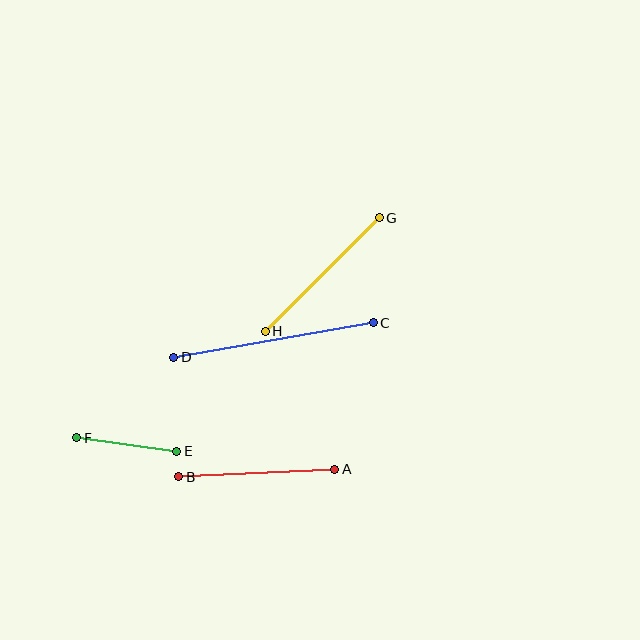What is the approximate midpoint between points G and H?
The midpoint is at approximately (322, 274) pixels.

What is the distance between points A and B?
The distance is approximately 156 pixels.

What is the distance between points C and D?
The distance is approximately 202 pixels.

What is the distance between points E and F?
The distance is approximately 101 pixels.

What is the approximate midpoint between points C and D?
The midpoint is at approximately (273, 340) pixels.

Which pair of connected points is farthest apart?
Points C and D are farthest apart.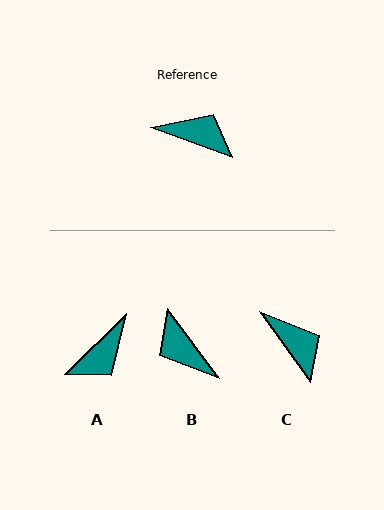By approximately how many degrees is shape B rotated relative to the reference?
Approximately 147 degrees counter-clockwise.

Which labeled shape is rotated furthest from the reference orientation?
B, about 147 degrees away.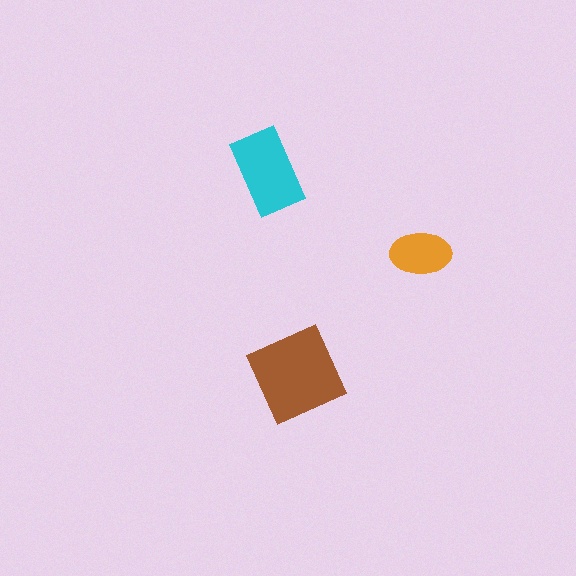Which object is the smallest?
The orange ellipse.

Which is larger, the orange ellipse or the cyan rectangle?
The cyan rectangle.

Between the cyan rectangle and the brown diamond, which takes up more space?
The brown diamond.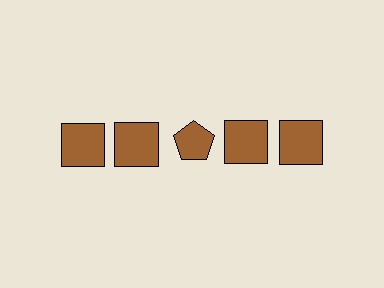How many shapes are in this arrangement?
There are 5 shapes arranged in a grid pattern.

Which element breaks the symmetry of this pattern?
The brown pentagon in the top row, center column breaks the symmetry. All other shapes are brown squares.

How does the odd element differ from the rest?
It has a different shape: pentagon instead of square.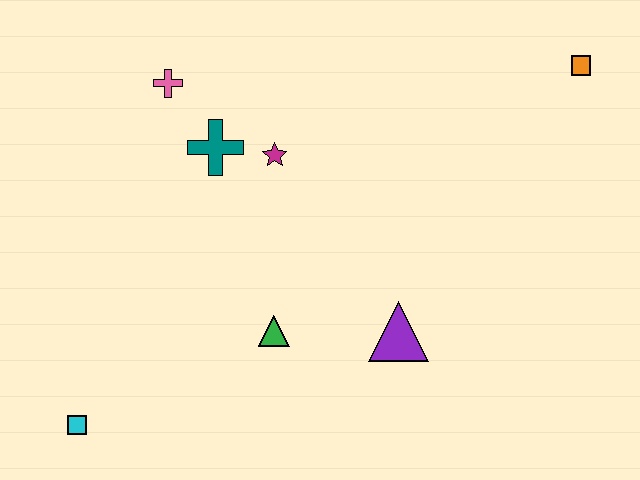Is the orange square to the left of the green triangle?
No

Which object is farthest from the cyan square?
The orange square is farthest from the cyan square.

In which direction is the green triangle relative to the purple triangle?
The green triangle is to the left of the purple triangle.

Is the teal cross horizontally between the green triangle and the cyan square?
Yes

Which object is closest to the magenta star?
The teal cross is closest to the magenta star.